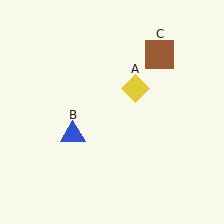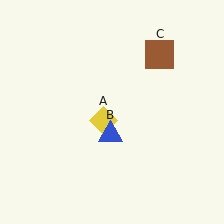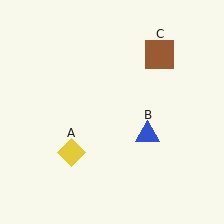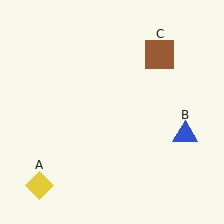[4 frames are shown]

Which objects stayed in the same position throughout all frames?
Brown square (object C) remained stationary.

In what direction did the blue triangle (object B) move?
The blue triangle (object B) moved right.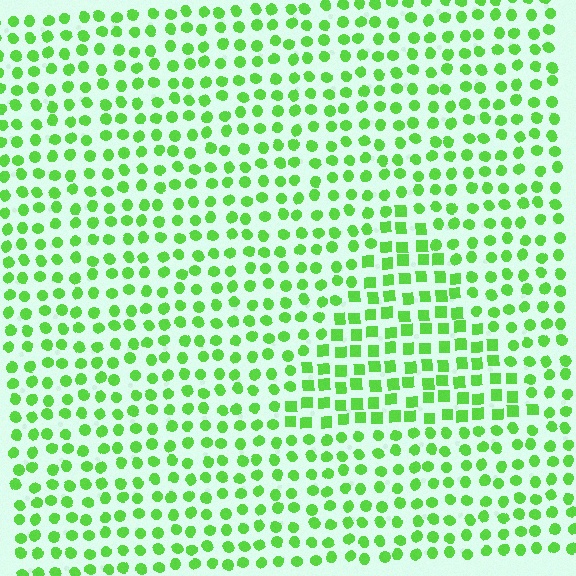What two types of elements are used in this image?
The image uses squares inside the triangle region and circles outside it.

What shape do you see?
I see a triangle.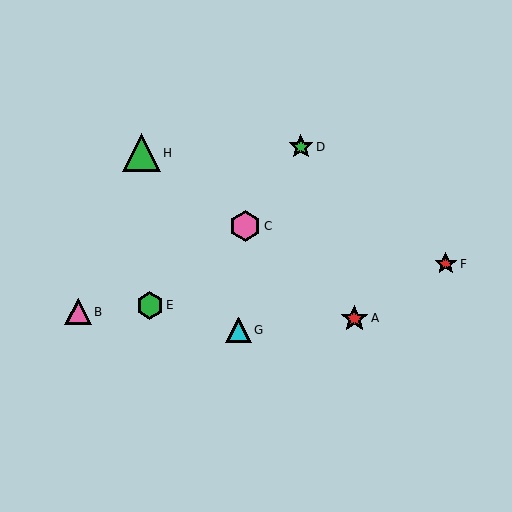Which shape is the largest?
The green triangle (labeled H) is the largest.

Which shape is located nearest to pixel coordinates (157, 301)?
The green hexagon (labeled E) at (150, 305) is nearest to that location.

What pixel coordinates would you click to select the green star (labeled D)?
Click at (301, 147) to select the green star D.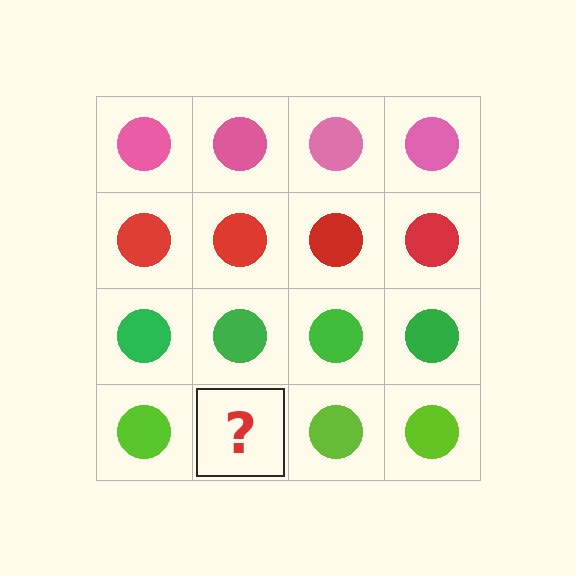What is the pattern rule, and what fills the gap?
The rule is that each row has a consistent color. The gap should be filled with a lime circle.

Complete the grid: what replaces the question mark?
The question mark should be replaced with a lime circle.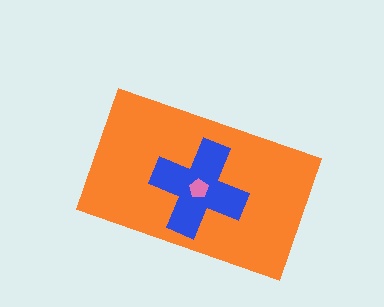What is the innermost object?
The pink pentagon.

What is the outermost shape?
The orange rectangle.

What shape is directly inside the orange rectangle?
The blue cross.